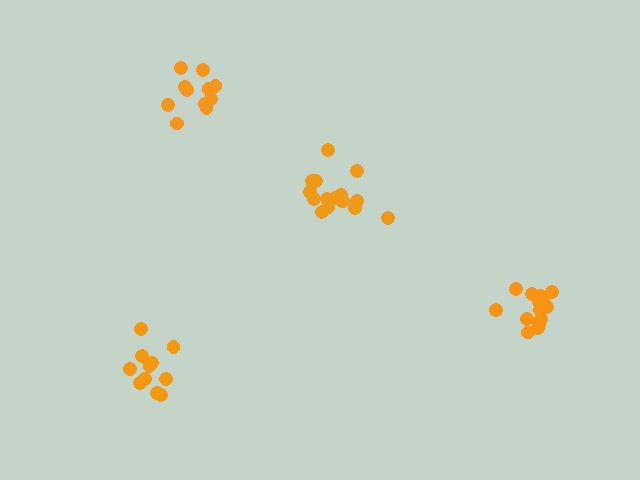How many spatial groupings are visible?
There are 4 spatial groupings.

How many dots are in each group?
Group 1: 11 dots, Group 2: 16 dots, Group 3: 14 dots, Group 4: 11 dots (52 total).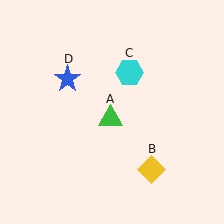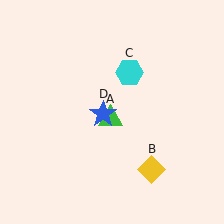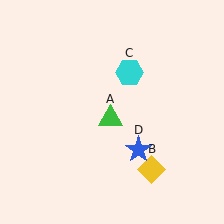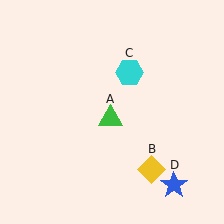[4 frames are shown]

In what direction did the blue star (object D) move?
The blue star (object D) moved down and to the right.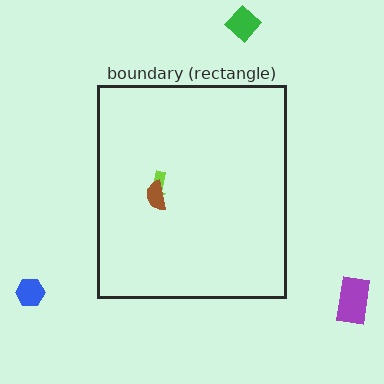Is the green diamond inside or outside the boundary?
Outside.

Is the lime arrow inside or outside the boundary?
Inside.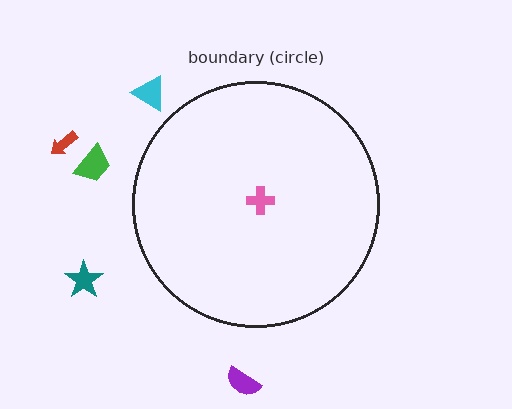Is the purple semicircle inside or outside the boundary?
Outside.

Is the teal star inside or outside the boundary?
Outside.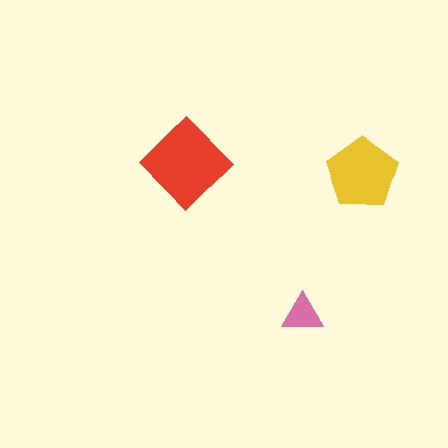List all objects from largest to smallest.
The red diamond, the yellow pentagon, the pink triangle.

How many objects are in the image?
There are 3 objects in the image.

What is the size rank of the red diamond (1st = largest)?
1st.